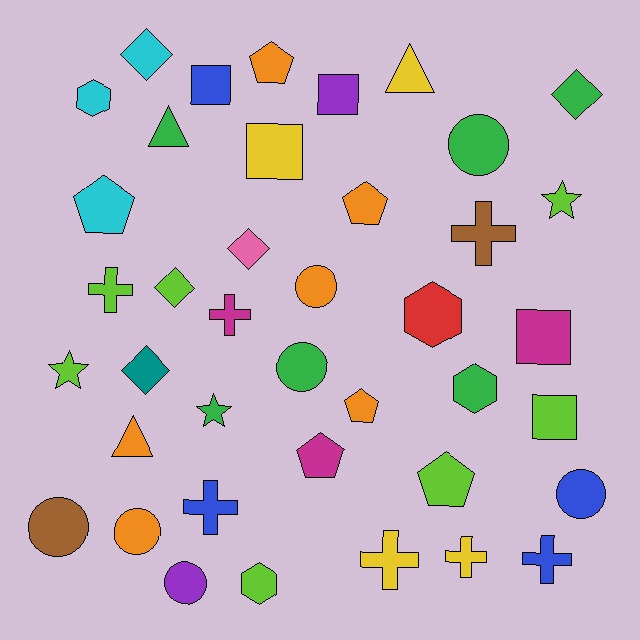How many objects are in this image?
There are 40 objects.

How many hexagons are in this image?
There are 4 hexagons.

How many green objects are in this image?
There are 6 green objects.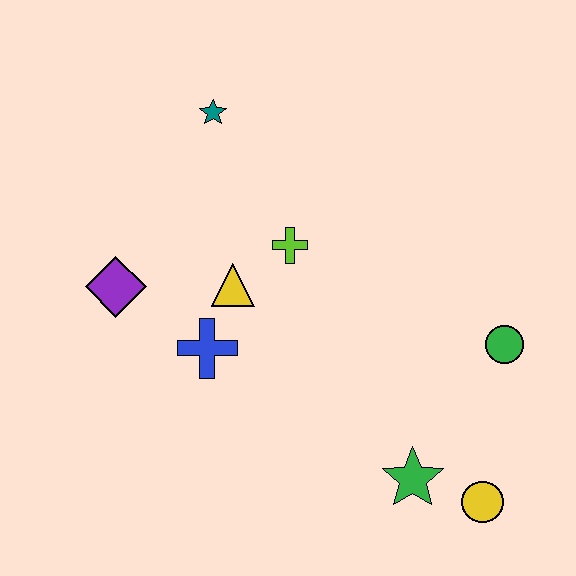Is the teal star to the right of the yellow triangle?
No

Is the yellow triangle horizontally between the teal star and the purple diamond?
No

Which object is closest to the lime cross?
The yellow triangle is closest to the lime cross.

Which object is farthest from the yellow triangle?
The yellow circle is farthest from the yellow triangle.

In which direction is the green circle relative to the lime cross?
The green circle is to the right of the lime cross.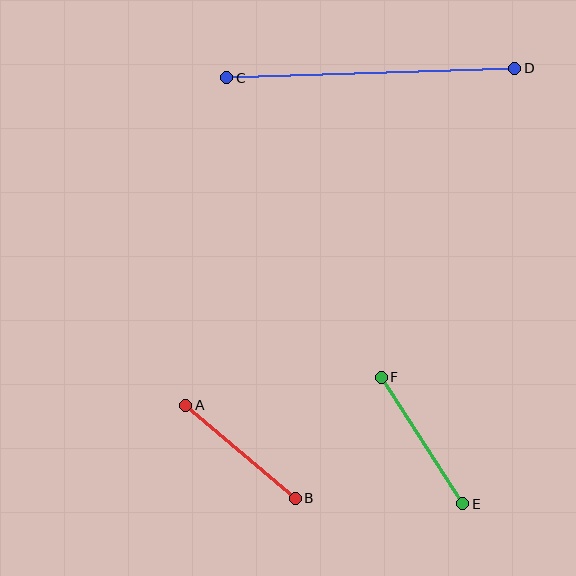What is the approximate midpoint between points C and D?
The midpoint is at approximately (371, 73) pixels.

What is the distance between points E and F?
The distance is approximately 150 pixels.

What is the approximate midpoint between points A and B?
The midpoint is at approximately (240, 452) pixels.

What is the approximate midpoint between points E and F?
The midpoint is at approximately (422, 441) pixels.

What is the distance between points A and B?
The distance is approximately 144 pixels.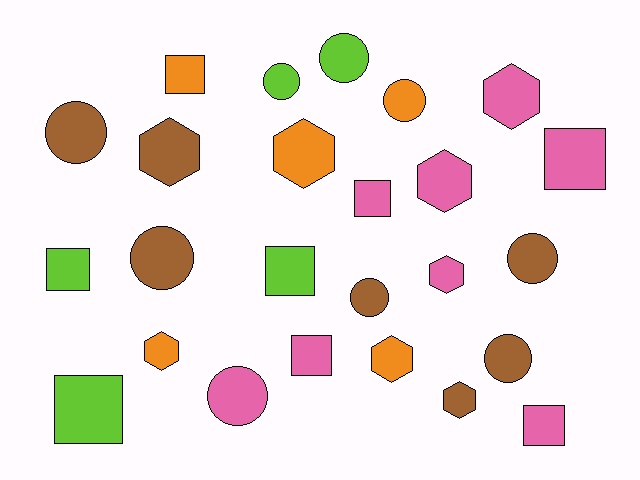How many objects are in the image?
There are 25 objects.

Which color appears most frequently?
Pink, with 8 objects.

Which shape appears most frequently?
Circle, with 9 objects.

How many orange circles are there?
There is 1 orange circle.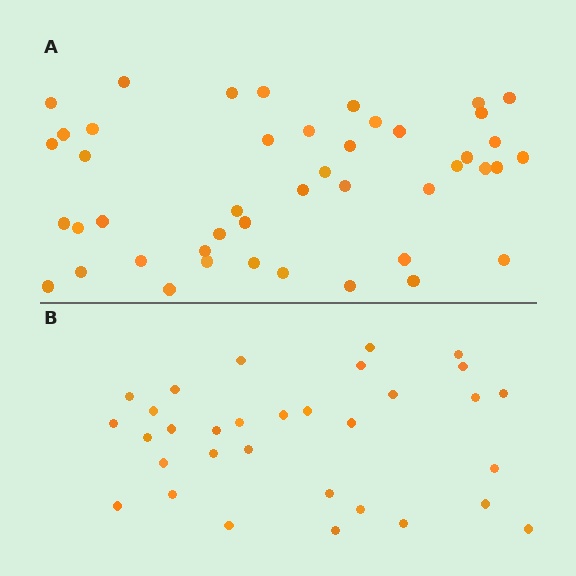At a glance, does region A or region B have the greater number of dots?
Region A (the top region) has more dots.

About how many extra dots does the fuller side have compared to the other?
Region A has approximately 15 more dots than region B.